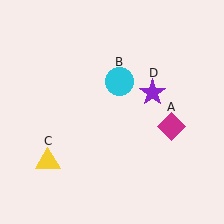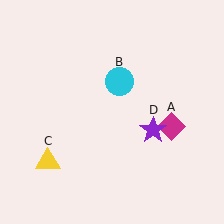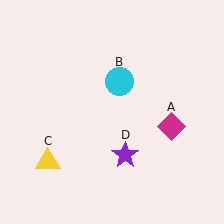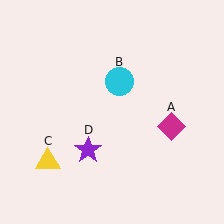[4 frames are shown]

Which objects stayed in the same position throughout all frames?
Magenta diamond (object A) and cyan circle (object B) and yellow triangle (object C) remained stationary.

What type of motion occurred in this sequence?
The purple star (object D) rotated clockwise around the center of the scene.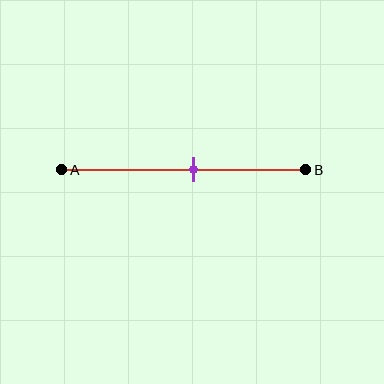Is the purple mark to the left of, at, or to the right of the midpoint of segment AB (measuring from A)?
The purple mark is to the right of the midpoint of segment AB.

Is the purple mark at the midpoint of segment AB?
No, the mark is at about 55% from A, not at the 50% midpoint.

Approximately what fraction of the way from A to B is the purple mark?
The purple mark is approximately 55% of the way from A to B.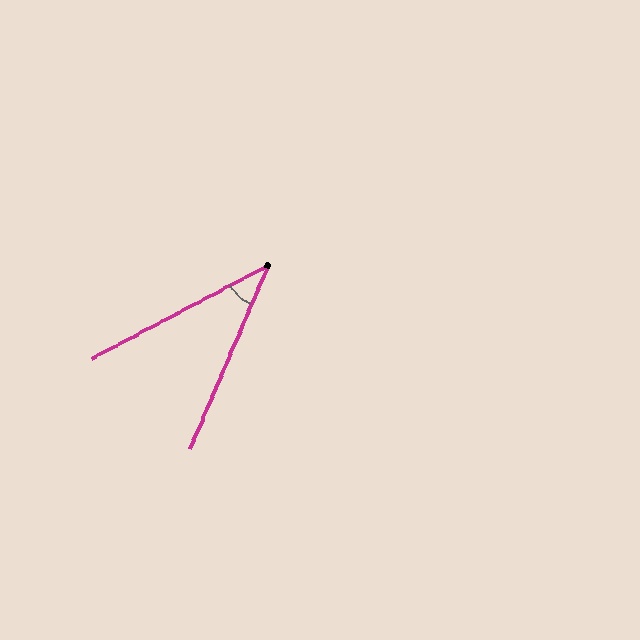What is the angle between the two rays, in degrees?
Approximately 39 degrees.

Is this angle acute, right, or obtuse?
It is acute.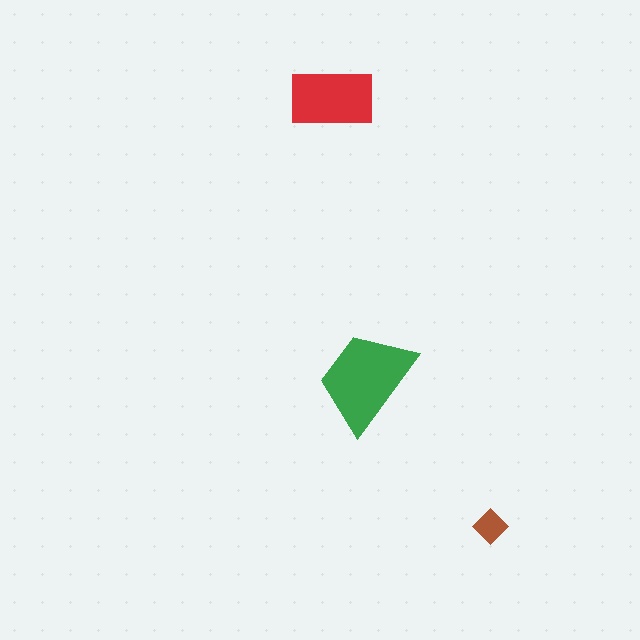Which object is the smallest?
The brown diamond.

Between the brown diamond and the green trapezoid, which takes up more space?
The green trapezoid.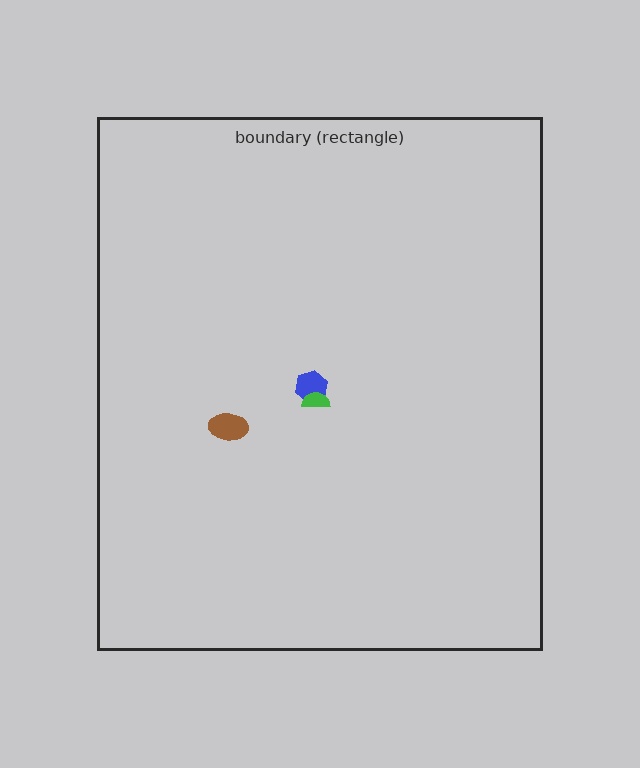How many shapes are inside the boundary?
3 inside, 0 outside.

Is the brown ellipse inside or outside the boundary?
Inside.